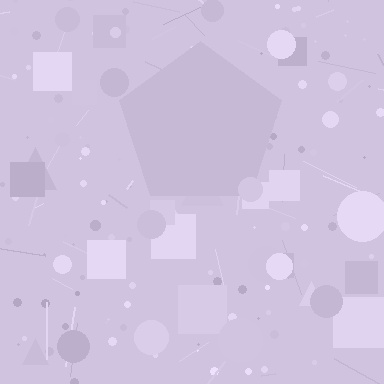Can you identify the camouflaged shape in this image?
The camouflaged shape is a pentagon.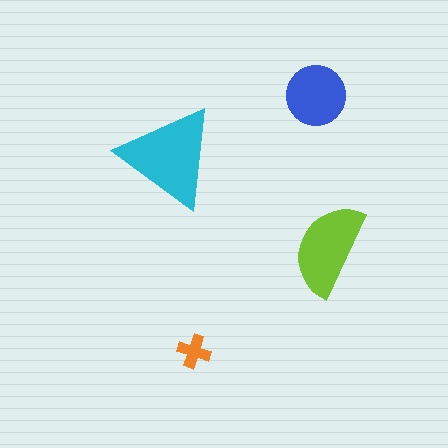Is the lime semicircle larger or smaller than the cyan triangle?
Smaller.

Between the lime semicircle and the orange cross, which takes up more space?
The lime semicircle.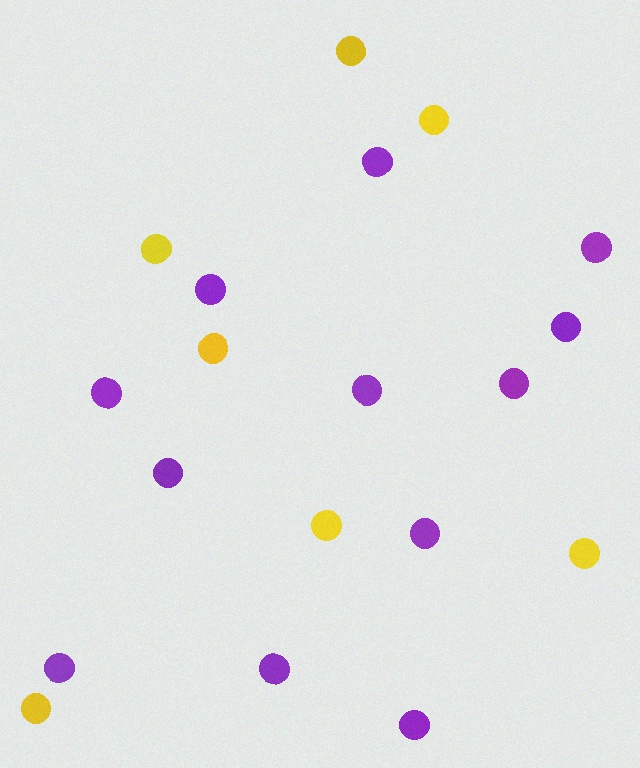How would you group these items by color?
There are 2 groups: one group of purple circles (12) and one group of yellow circles (7).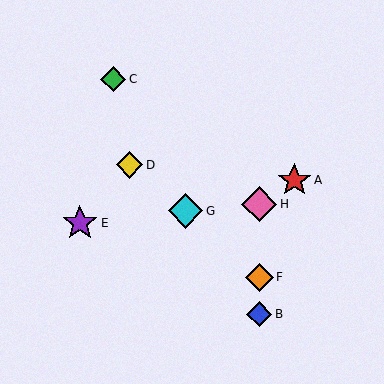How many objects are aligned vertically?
3 objects (B, F, H) are aligned vertically.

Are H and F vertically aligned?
Yes, both are at x≈259.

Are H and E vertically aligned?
No, H is at x≈259 and E is at x≈80.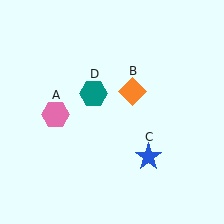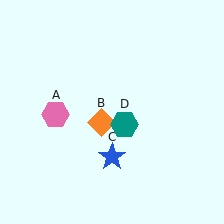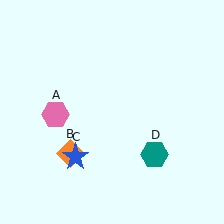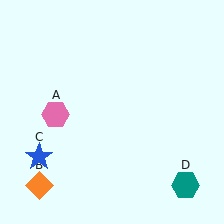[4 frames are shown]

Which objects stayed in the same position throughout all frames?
Pink hexagon (object A) remained stationary.